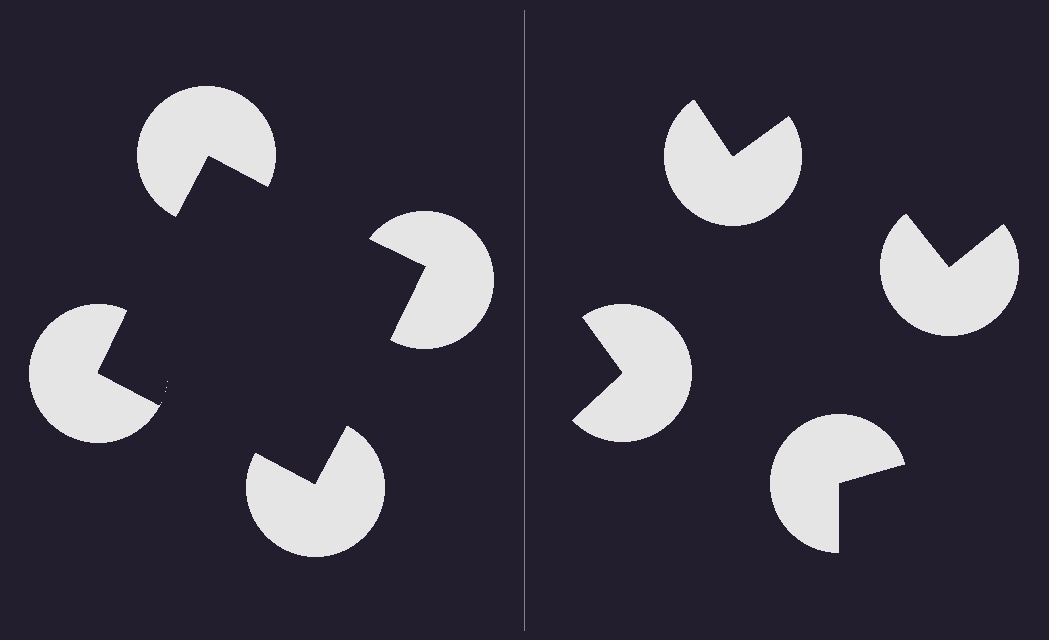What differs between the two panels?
The pac-man discs are positioned identically on both sides; only the wedge orientations differ. On the left they align to a square; on the right they are misaligned.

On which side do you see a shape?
An illusory square appears on the left side. On the right side the wedge cuts are rotated, so no coherent shape forms.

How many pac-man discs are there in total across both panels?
8 — 4 on each side.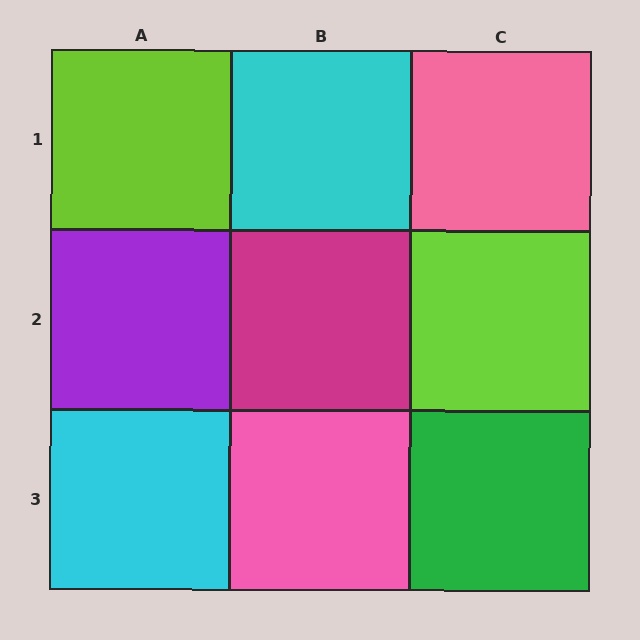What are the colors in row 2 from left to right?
Purple, magenta, lime.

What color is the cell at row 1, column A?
Lime.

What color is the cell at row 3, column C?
Green.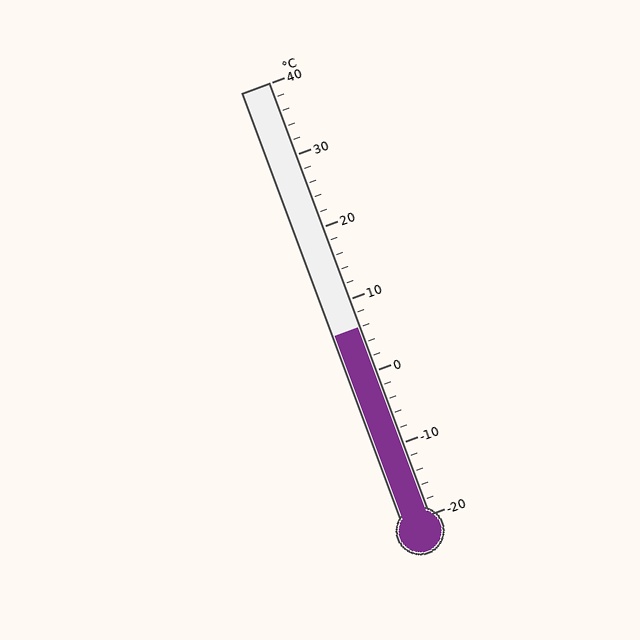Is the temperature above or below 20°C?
The temperature is below 20°C.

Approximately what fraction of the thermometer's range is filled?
The thermometer is filled to approximately 45% of its range.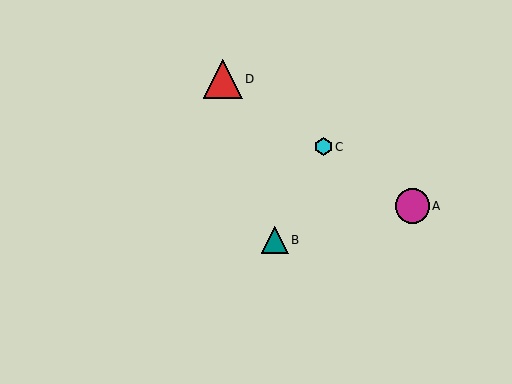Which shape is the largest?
The red triangle (labeled D) is the largest.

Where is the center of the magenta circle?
The center of the magenta circle is at (412, 206).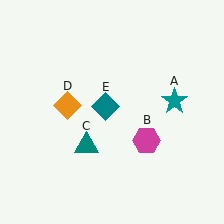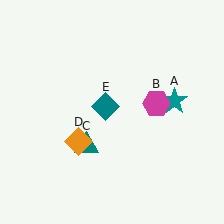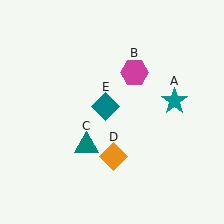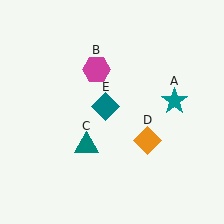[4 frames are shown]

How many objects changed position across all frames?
2 objects changed position: magenta hexagon (object B), orange diamond (object D).